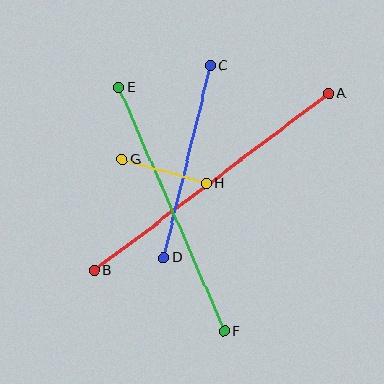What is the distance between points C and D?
The distance is approximately 198 pixels.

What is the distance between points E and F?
The distance is approximately 266 pixels.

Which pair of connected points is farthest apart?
Points A and B are farthest apart.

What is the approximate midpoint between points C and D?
The midpoint is at approximately (187, 162) pixels.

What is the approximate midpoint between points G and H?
The midpoint is at approximately (164, 171) pixels.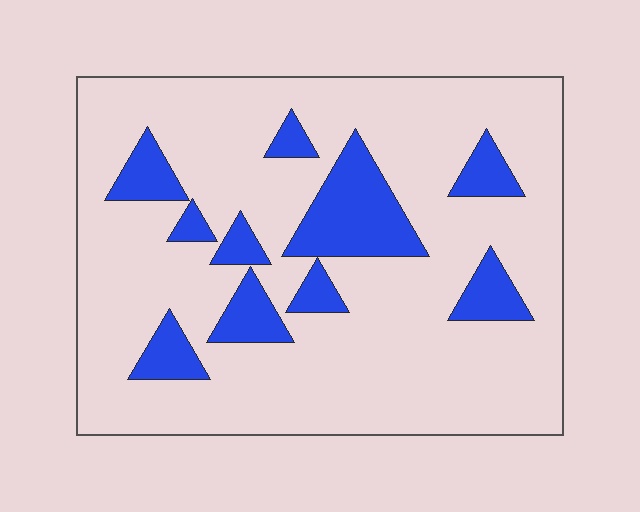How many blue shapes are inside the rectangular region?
10.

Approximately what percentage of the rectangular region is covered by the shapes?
Approximately 20%.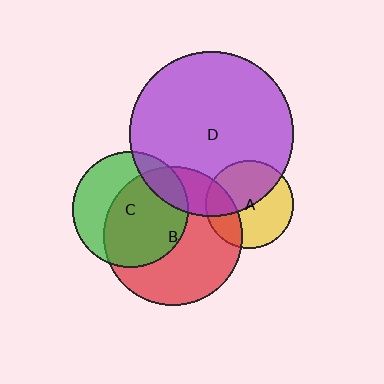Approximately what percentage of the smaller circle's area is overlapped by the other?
Approximately 20%.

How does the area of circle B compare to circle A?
Approximately 2.5 times.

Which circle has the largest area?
Circle D (purple).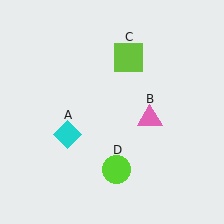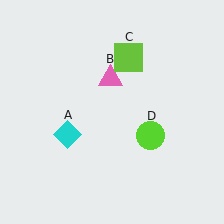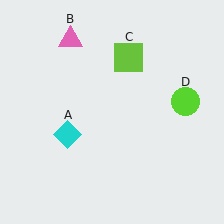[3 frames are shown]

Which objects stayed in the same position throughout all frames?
Cyan diamond (object A) and lime square (object C) remained stationary.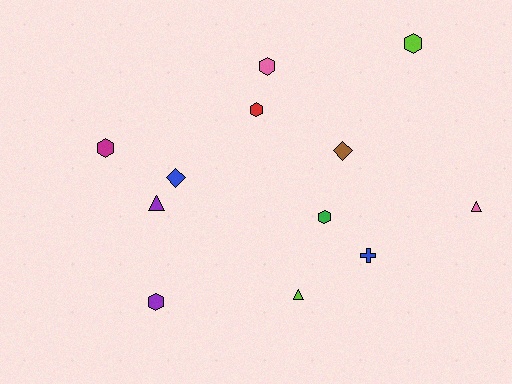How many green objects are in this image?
There is 1 green object.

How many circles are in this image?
There are no circles.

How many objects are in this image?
There are 12 objects.